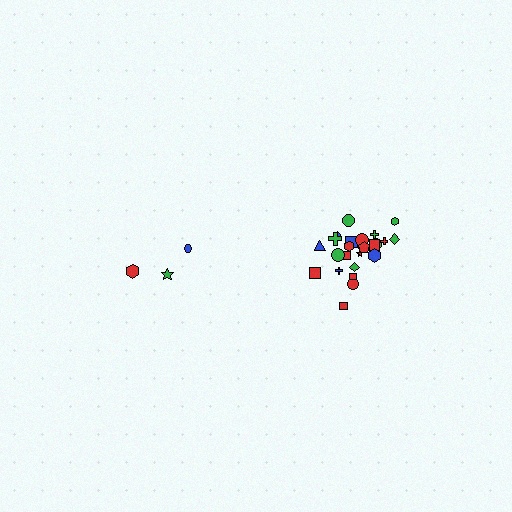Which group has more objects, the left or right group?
The right group.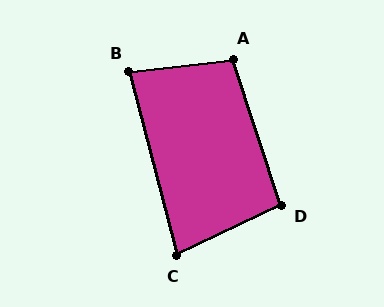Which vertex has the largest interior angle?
A, at approximately 101 degrees.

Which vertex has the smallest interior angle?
C, at approximately 79 degrees.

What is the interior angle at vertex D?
Approximately 98 degrees (obtuse).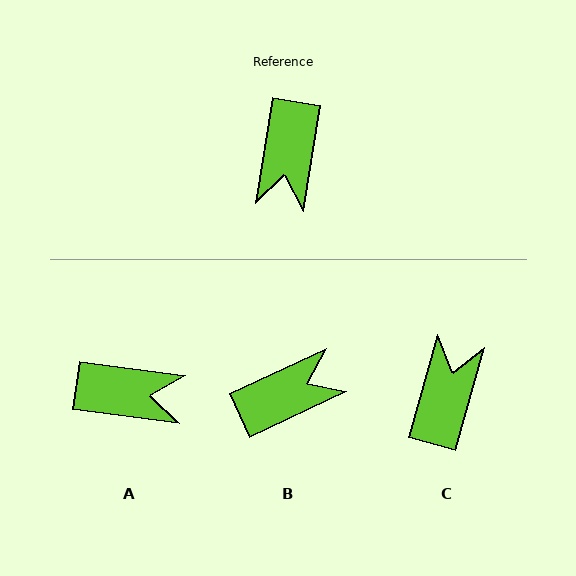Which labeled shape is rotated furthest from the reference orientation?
C, about 173 degrees away.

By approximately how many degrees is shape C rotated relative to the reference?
Approximately 173 degrees counter-clockwise.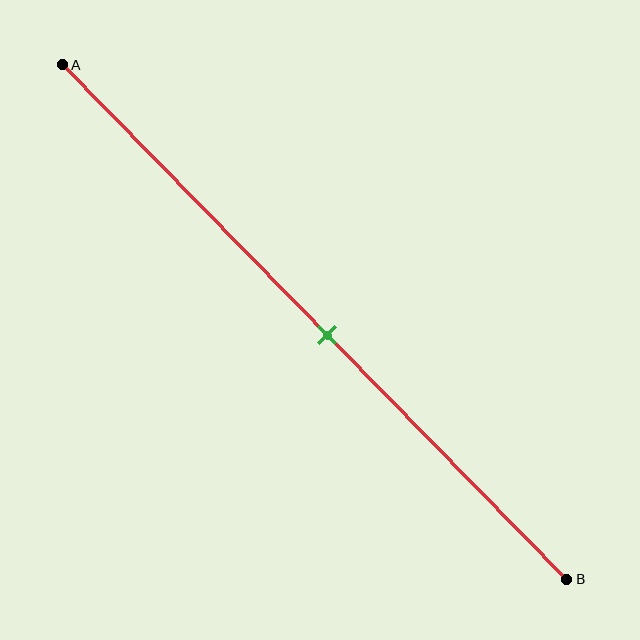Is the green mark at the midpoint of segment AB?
Yes, the mark is approximately at the midpoint.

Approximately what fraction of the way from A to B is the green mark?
The green mark is approximately 55% of the way from A to B.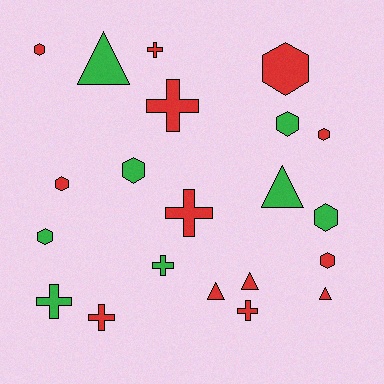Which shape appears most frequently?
Hexagon, with 9 objects.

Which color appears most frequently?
Red, with 13 objects.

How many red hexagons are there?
There are 5 red hexagons.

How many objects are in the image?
There are 21 objects.